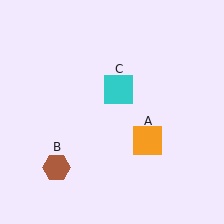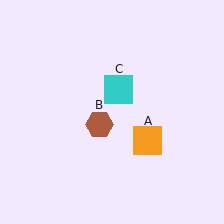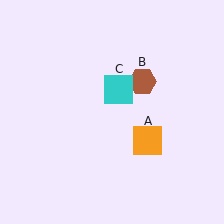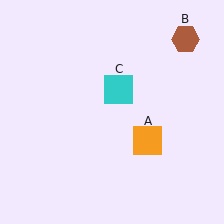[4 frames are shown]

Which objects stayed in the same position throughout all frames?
Orange square (object A) and cyan square (object C) remained stationary.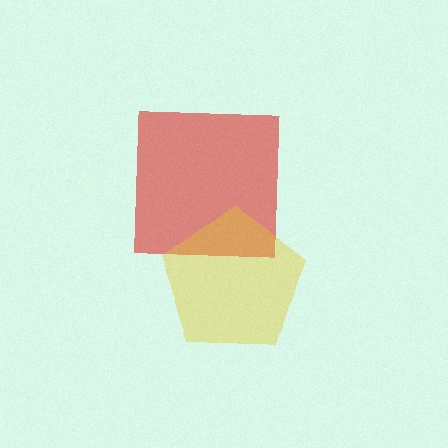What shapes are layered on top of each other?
The layered shapes are: a red square, a yellow pentagon.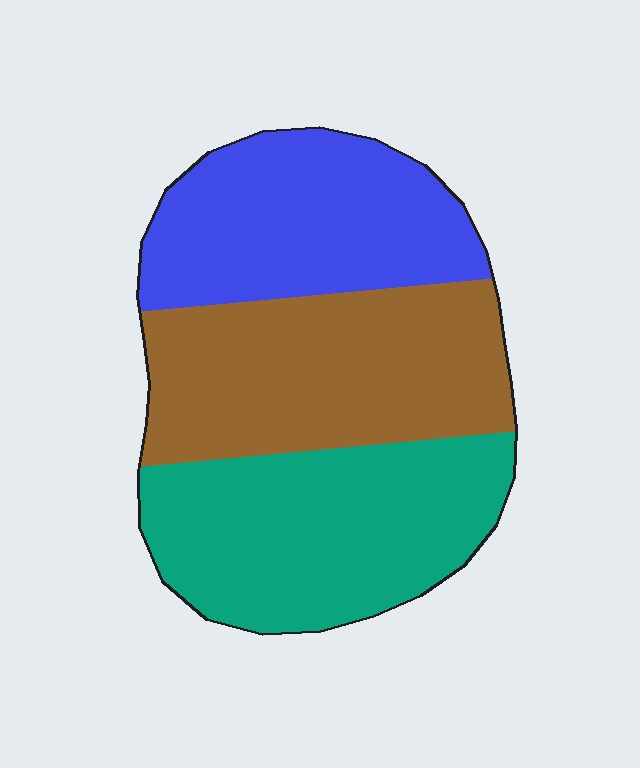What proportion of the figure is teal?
Teal takes up about one third (1/3) of the figure.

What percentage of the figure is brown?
Brown covers about 35% of the figure.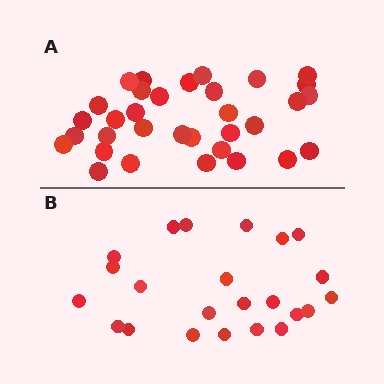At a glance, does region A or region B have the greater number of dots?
Region A (the top region) has more dots.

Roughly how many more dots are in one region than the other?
Region A has roughly 10 or so more dots than region B.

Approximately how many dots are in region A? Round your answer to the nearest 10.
About 30 dots. (The exact count is 33, which rounds to 30.)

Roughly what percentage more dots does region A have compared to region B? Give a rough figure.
About 45% more.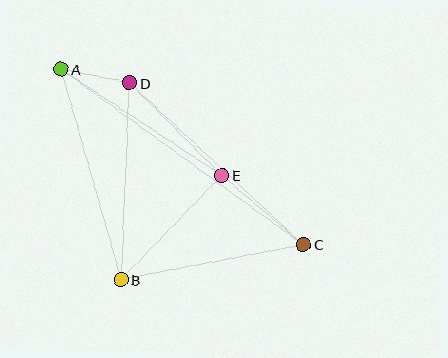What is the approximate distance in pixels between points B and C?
The distance between B and C is approximately 186 pixels.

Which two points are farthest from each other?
Points A and C are farthest from each other.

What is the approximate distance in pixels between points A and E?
The distance between A and E is approximately 192 pixels.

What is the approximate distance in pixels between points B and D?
The distance between B and D is approximately 197 pixels.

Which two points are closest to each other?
Points A and D are closest to each other.